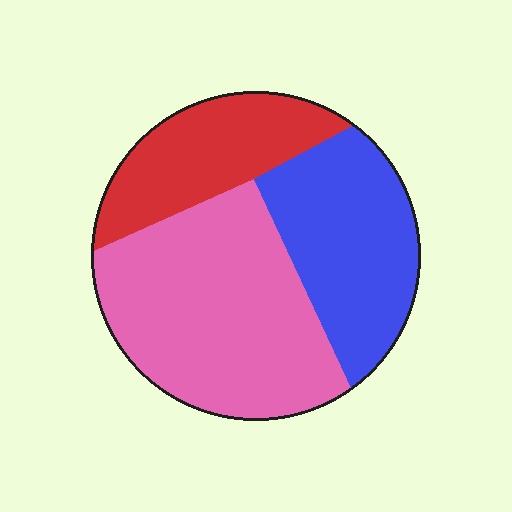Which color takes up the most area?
Pink, at roughly 45%.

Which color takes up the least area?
Red, at roughly 25%.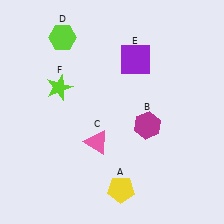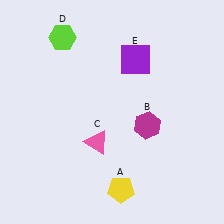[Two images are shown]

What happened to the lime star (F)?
The lime star (F) was removed in Image 2. It was in the top-left area of Image 1.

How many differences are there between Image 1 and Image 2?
There is 1 difference between the two images.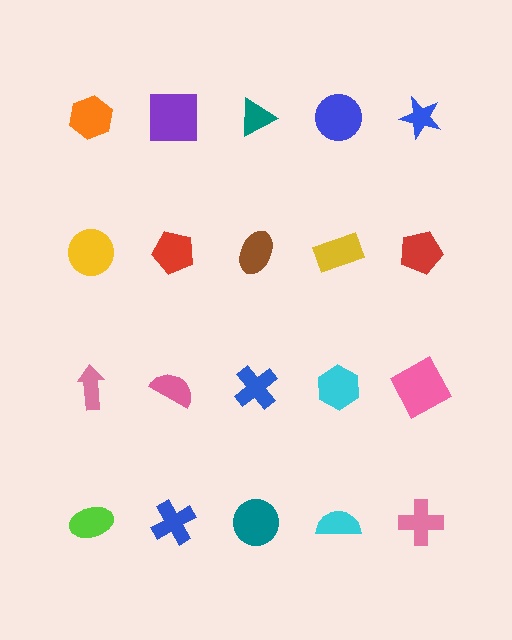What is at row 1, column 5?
A blue star.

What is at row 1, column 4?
A blue circle.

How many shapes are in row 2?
5 shapes.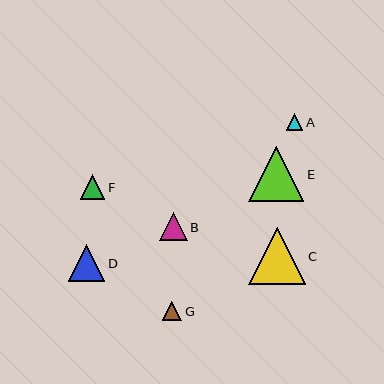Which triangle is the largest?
Triangle C is the largest with a size of approximately 57 pixels.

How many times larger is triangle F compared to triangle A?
Triangle F is approximately 1.5 times the size of triangle A.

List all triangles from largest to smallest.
From largest to smallest: C, E, D, B, F, G, A.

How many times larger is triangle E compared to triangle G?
Triangle E is approximately 2.9 times the size of triangle G.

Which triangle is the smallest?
Triangle A is the smallest with a size of approximately 16 pixels.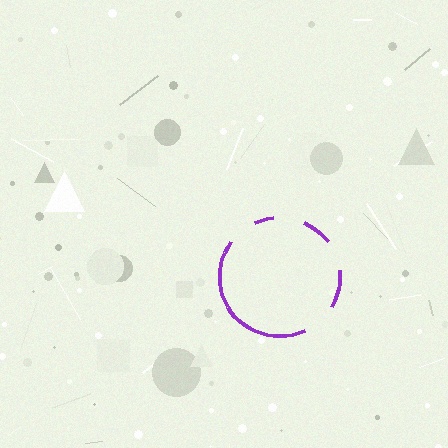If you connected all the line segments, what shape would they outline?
They would outline a circle.